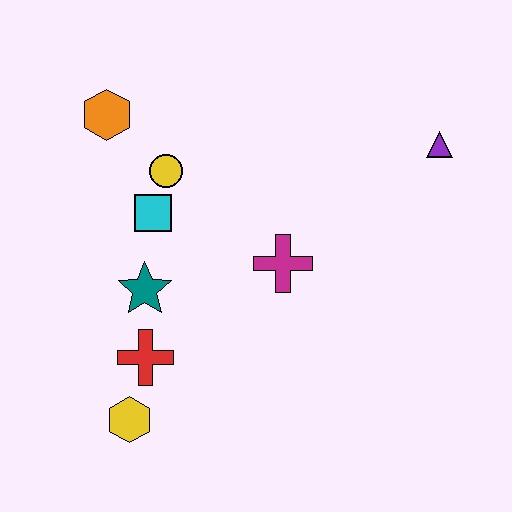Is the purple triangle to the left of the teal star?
No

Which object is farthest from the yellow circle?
The purple triangle is farthest from the yellow circle.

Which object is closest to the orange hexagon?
The yellow circle is closest to the orange hexagon.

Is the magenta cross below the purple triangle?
Yes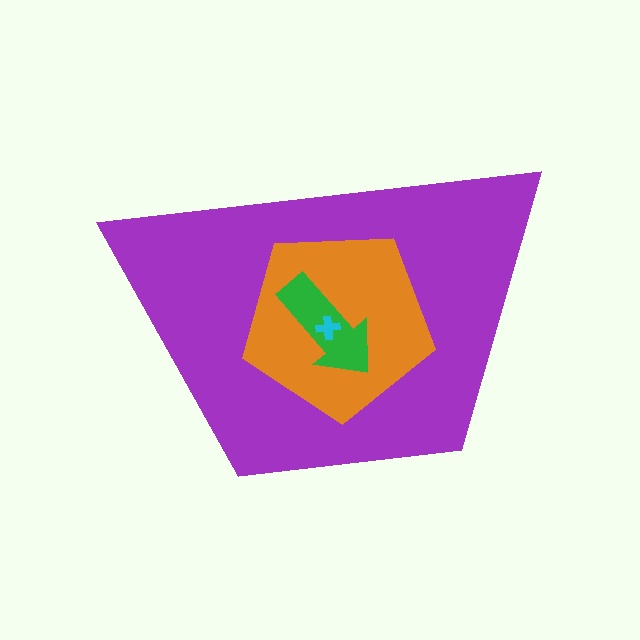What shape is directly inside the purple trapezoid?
The orange pentagon.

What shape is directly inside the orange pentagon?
The green arrow.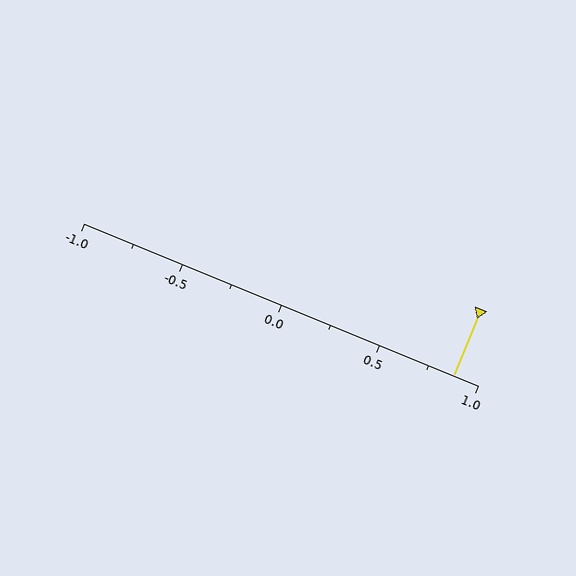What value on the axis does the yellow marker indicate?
The marker indicates approximately 0.88.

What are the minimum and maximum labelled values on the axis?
The axis runs from -1.0 to 1.0.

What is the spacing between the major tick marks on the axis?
The major ticks are spaced 0.5 apart.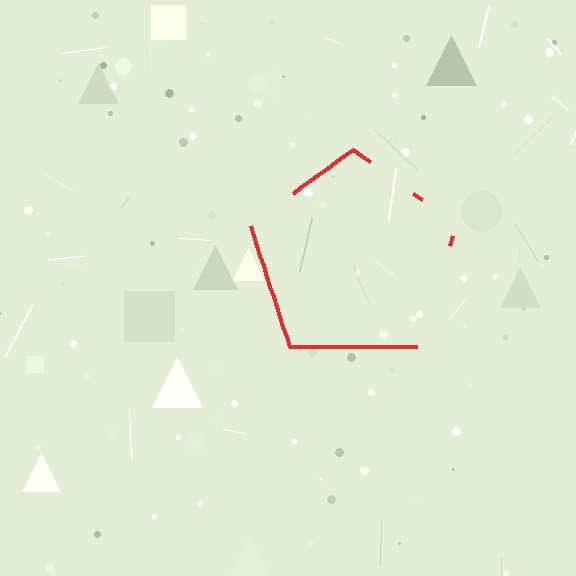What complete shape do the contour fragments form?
The contour fragments form a pentagon.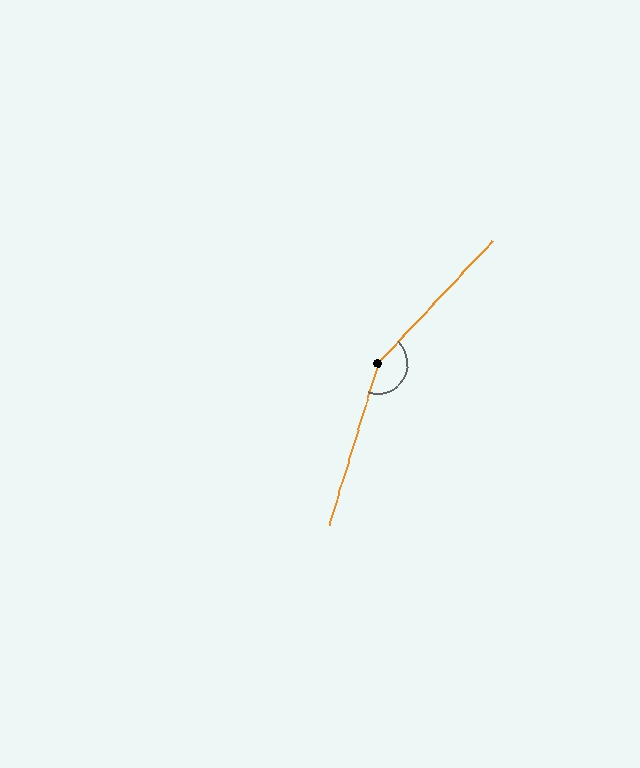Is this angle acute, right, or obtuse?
It is obtuse.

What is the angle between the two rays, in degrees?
Approximately 154 degrees.